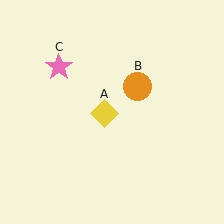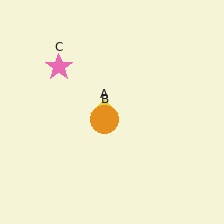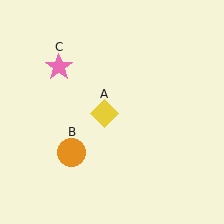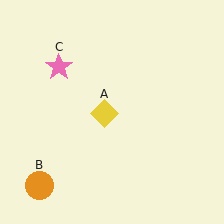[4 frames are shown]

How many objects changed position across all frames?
1 object changed position: orange circle (object B).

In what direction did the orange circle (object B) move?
The orange circle (object B) moved down and to the left.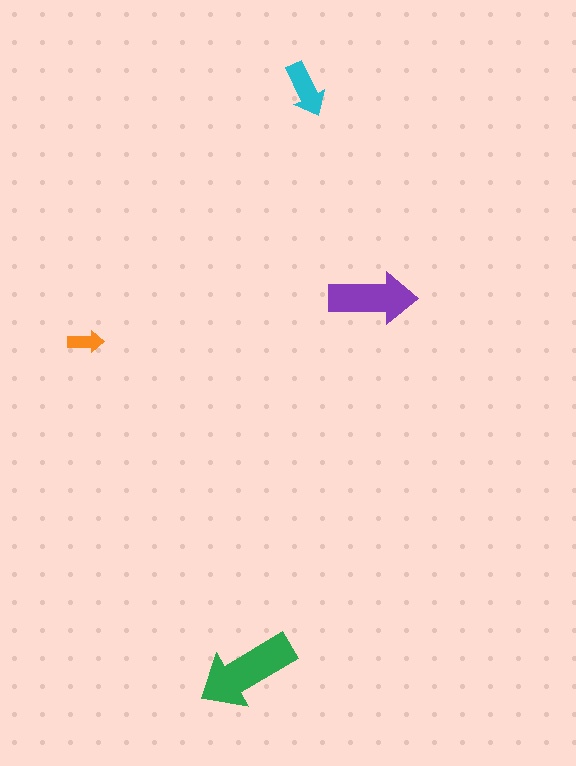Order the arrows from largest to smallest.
the green one, the purple one, the cyan one, the orange one.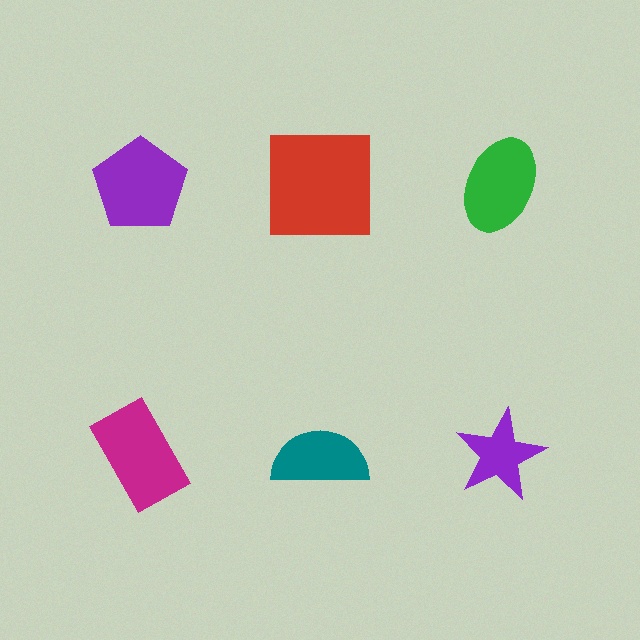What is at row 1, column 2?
A red square.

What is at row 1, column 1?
A purple pentagon.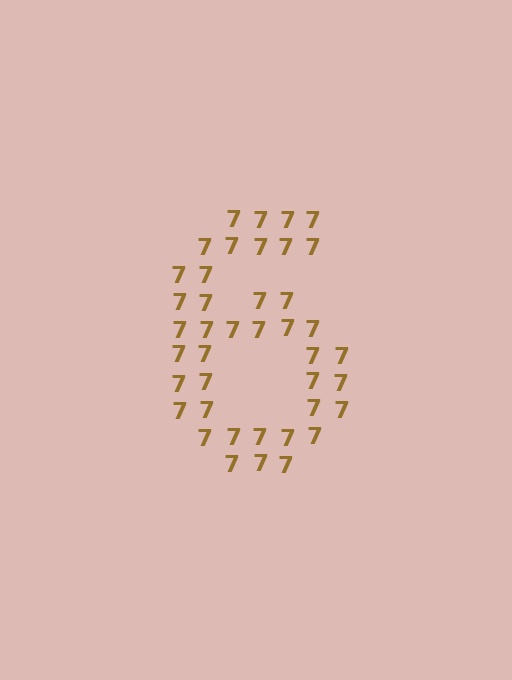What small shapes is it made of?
It is made of small digit 7's.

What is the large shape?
The large shape is the digit 6.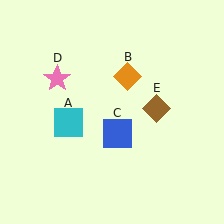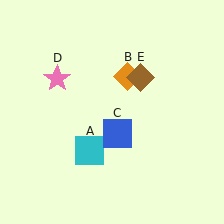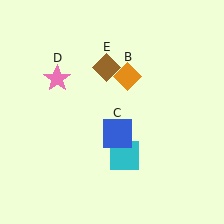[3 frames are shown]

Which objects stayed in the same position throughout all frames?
Orange diamond (object B) and blue square (object C) and pink star (object D) remained stationary.